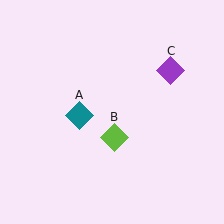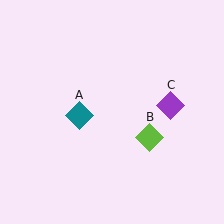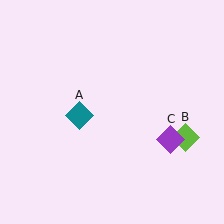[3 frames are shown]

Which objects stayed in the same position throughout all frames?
Teal diamond (object A) remained stationary.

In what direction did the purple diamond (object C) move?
The purple diamond (object C) moved down.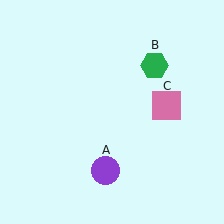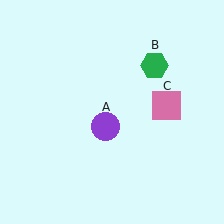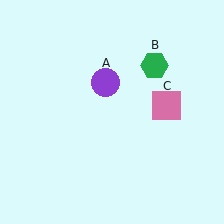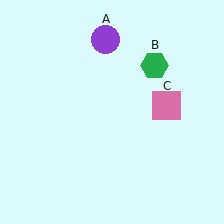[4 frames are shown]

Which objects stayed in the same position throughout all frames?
Green hexagon (object B) and pink square (object C) remained stationary.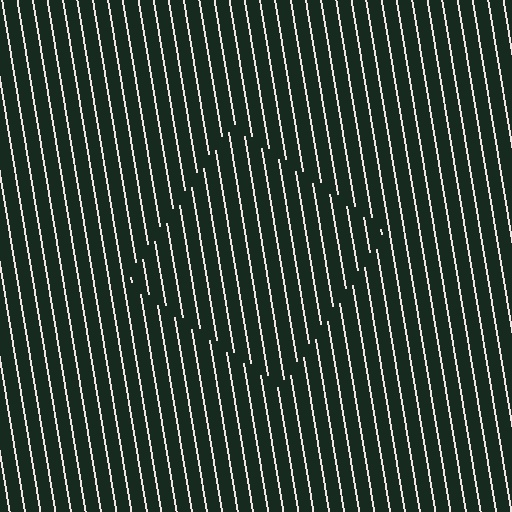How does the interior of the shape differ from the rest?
The interior of the shape contains the same grating, shifted by half a period — the contour is defined by the phase discontinuity where line-ends from the inner and outer gratings abut.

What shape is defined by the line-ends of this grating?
An illusory square. The interior of the shape contains the same grating, shifted by half a period — the contour is defined by the phase discontinuity where line-ends from the inner and outer gratings abut.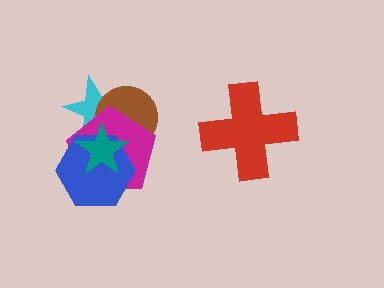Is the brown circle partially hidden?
Yes, it is partially covered by another shape.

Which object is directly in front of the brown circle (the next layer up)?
The magenta pentagon is directly in front of the brown circle.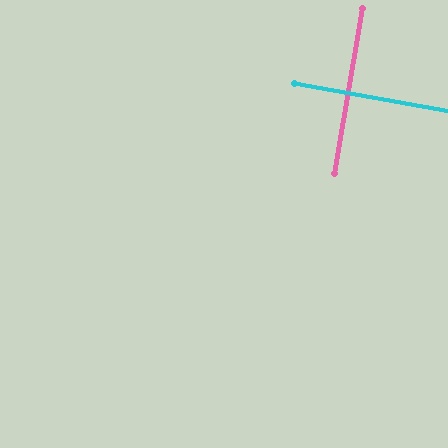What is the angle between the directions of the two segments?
Approximately 89 degrees.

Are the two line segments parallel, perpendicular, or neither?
Perpendicular — they meet at approximately 89°.